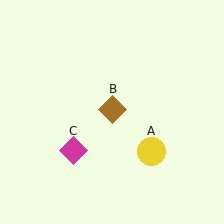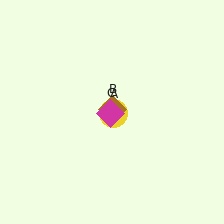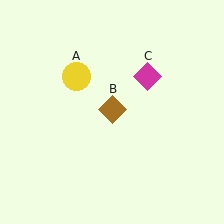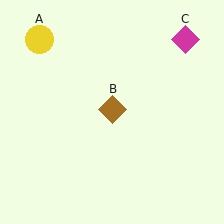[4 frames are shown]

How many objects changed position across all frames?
2 objects changed position: yellow circle (object A), magenta diamond (object C).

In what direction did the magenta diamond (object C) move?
The magenta diamond (object C) moved up and to the right.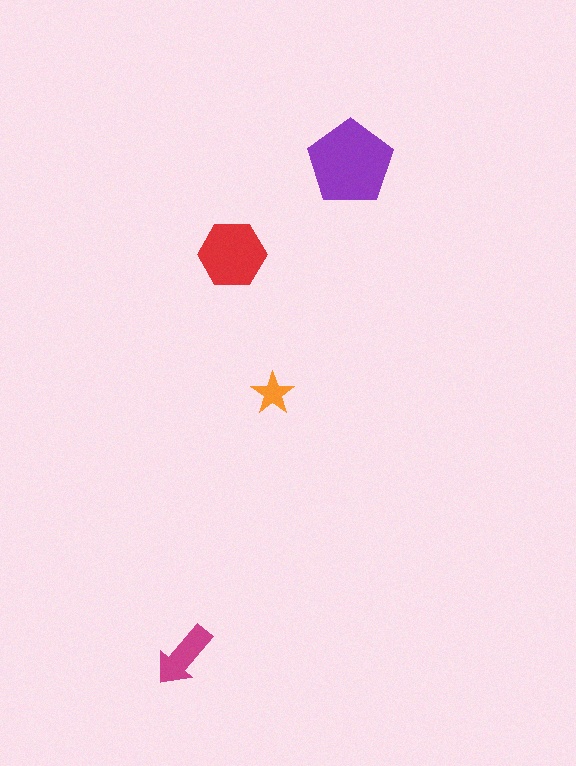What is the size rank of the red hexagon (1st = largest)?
2nd.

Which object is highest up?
The purple pentagon is topmost.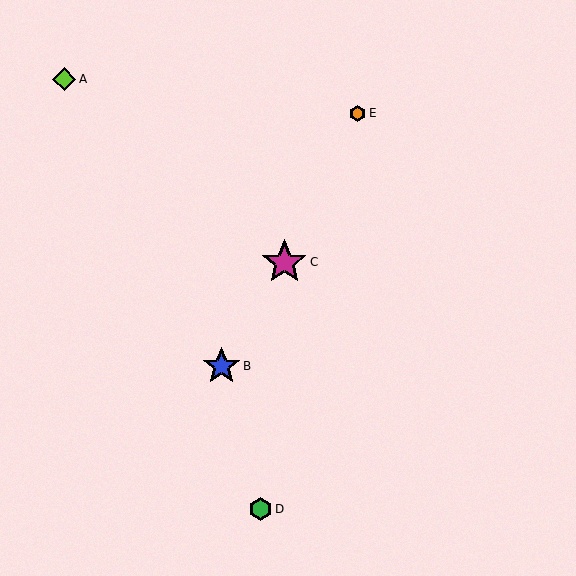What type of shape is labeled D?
Shape D is a green hexagon.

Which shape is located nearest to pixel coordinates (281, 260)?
The magenta star (labeled C) at (284, 262) is nearest to that location.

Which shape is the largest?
The magenta star (labeled C) is the largest.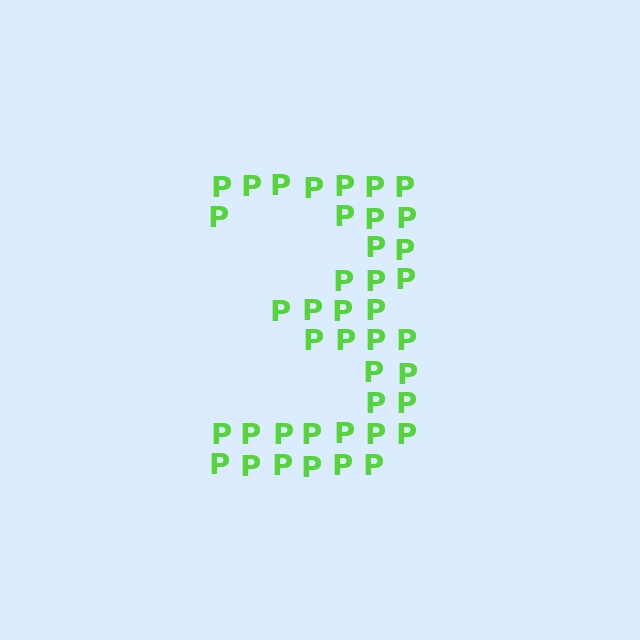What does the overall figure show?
The overall figure shows the digit 3.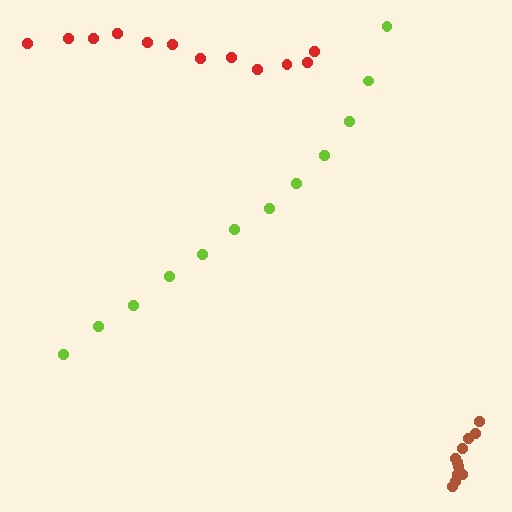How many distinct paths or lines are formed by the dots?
There are 3 distinct paths.